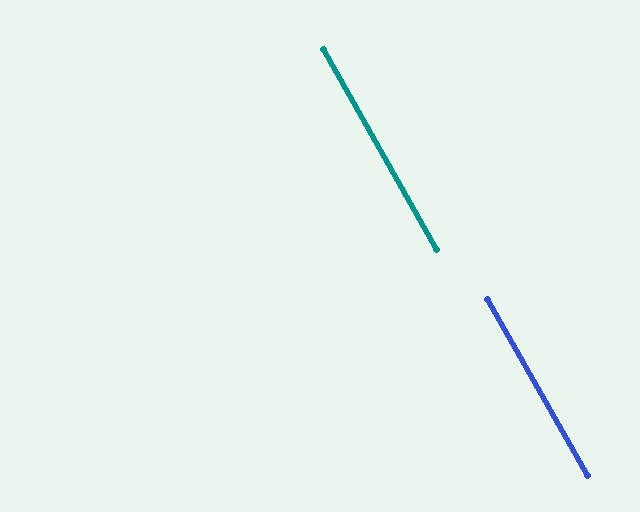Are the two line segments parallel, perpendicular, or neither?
Parallel — their directions differ by only 0.1°.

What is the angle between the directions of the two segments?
Approximately 0 degrees.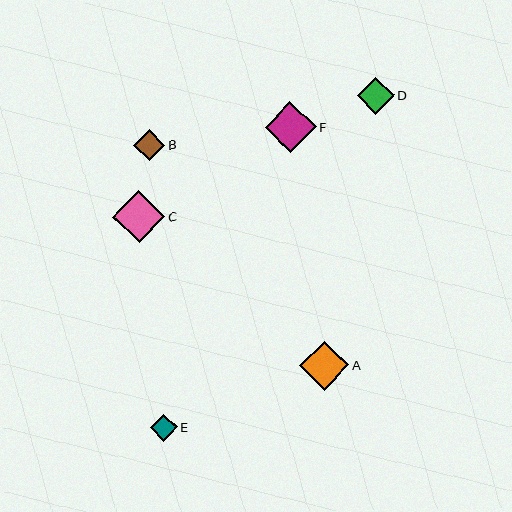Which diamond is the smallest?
Diamond E is the smallest with a size of approximately 27 pixels.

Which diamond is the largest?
Diamond C is the largest with a size of approximately 52 pixels.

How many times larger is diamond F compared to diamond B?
Diamond F is approximately 1.6 times the size of diamond B.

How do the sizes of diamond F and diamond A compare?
Diamond F and diamond A are approximately the same size.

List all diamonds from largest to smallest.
From largest to smallest: C, F, A, D, B, E.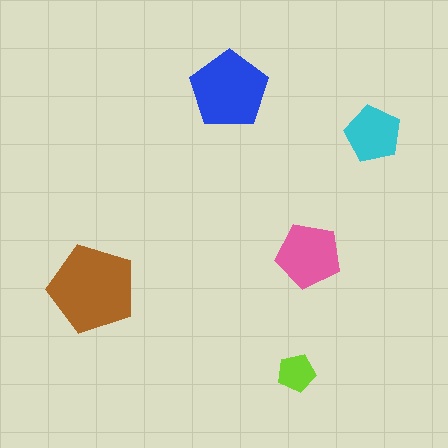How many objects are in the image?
There are 5 objects in the image.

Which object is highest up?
The blue pentagon is topmost.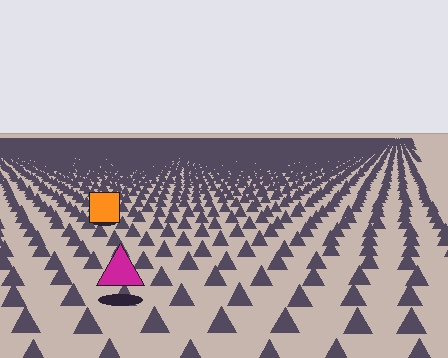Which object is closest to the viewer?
The magenta triangle is closest. The texture marks near it are larger and more spread out.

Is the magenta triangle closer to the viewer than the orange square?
Yes. The magenta triangle is closer — you can tell from the texture gradient: the ground texture is coarser near it.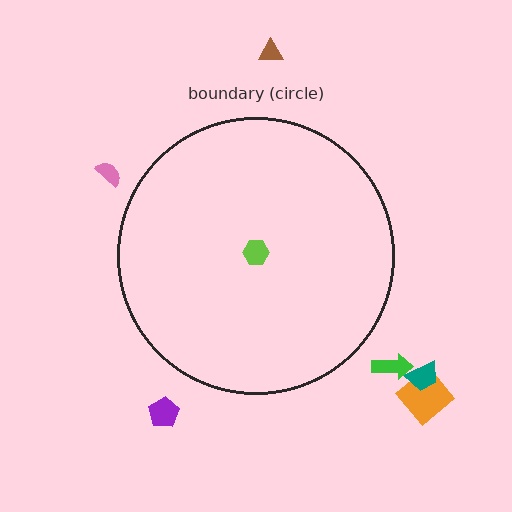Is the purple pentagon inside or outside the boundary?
Outside.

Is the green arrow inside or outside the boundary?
Outside.